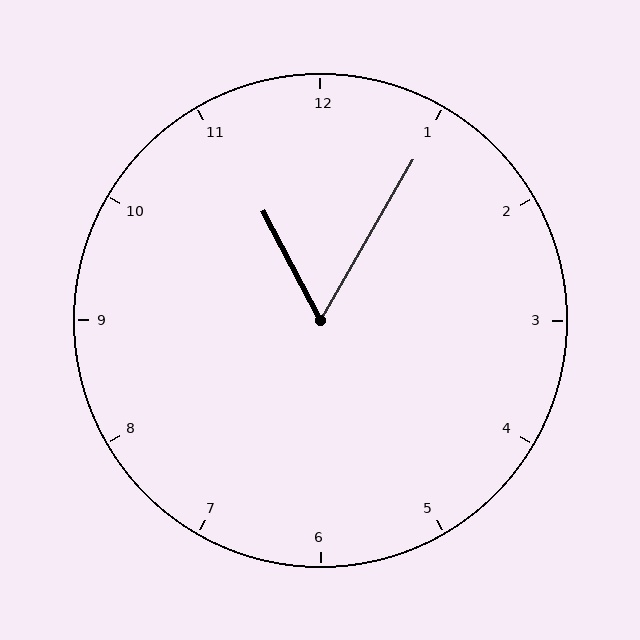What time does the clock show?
11:05.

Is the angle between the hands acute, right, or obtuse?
It is acute.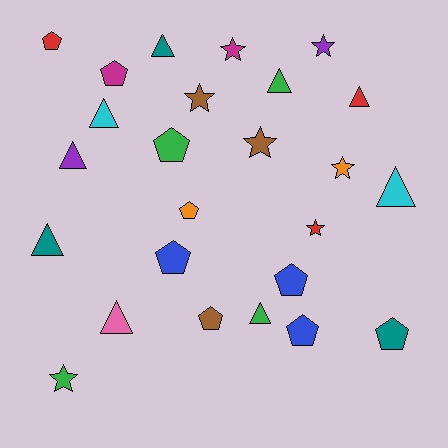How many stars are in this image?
There are 7 stars.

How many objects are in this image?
There are 25 objects.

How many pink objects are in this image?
There is 1 pink object.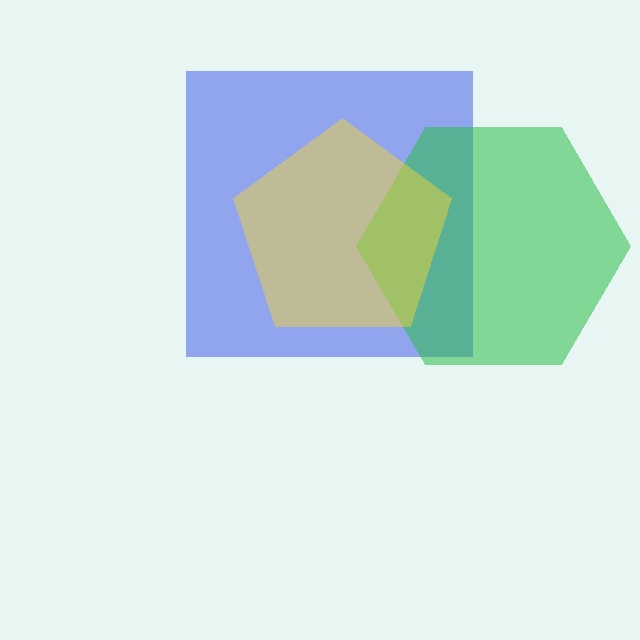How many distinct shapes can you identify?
There are 3 distinct shapes: a blue square, a green hexagon, a yellow pentagon.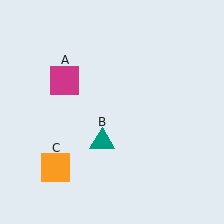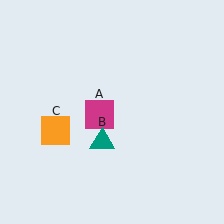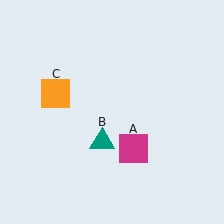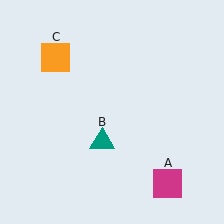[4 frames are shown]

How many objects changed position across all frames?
2 objects changed position: magenta square (object A), orange square (object C).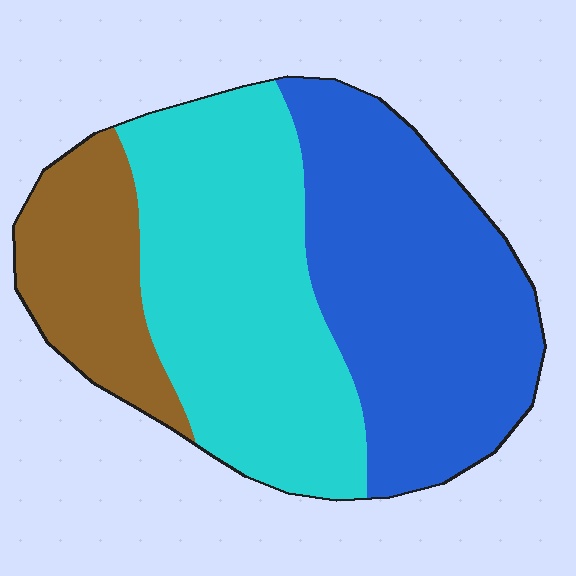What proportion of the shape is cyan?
Cyan covers around 40% of the shape.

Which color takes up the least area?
Brown, at roughly 15%.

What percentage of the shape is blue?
Blue covers about 40% of the shape.